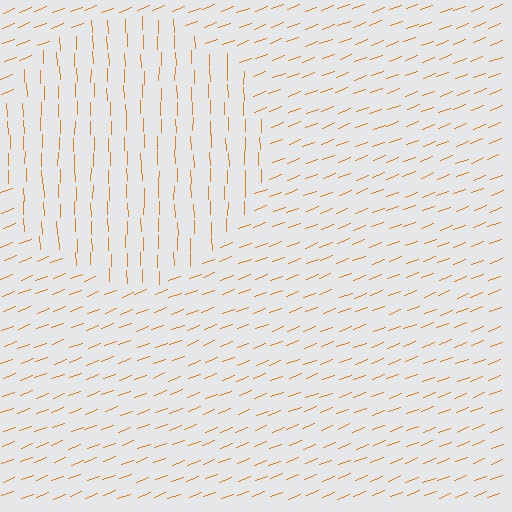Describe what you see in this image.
The image is filled with small orange line segments. A circle region in the image has lines oriented differently from the surrounding lines, creating a visible texture boundary.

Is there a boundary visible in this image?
Yes, there is a texture boundary formed by a change in line orientation.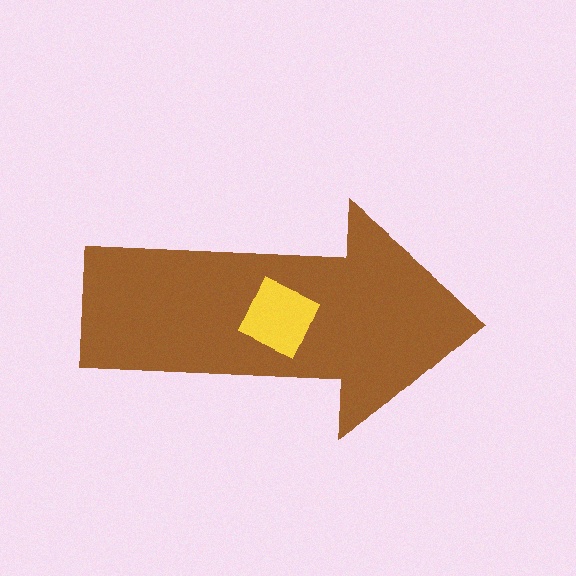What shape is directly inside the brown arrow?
The yellow diamond.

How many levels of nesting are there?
2.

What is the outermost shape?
The brown arrow.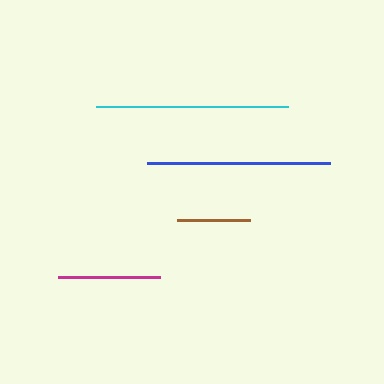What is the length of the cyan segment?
The cyan segment is approximately 192 pixels long.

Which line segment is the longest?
The cyan line is the longest at approximately 192 pixels.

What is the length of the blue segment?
The blue segment is approximately 182 pixels long.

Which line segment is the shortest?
The brown line is the shortest at approximately 73 pixels.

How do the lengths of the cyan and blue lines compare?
The cyan and blue lines are approximately the same length.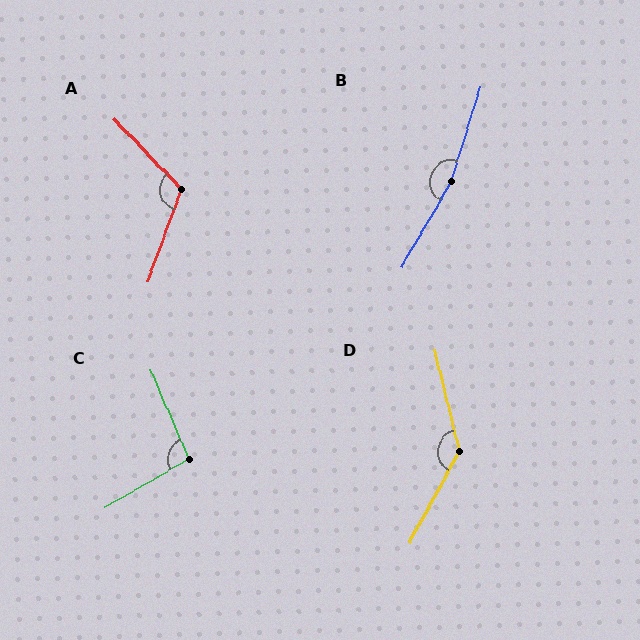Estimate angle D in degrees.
Approximately 138 degrees.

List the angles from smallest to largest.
C (97°), A (116°), D (138°), B (168°).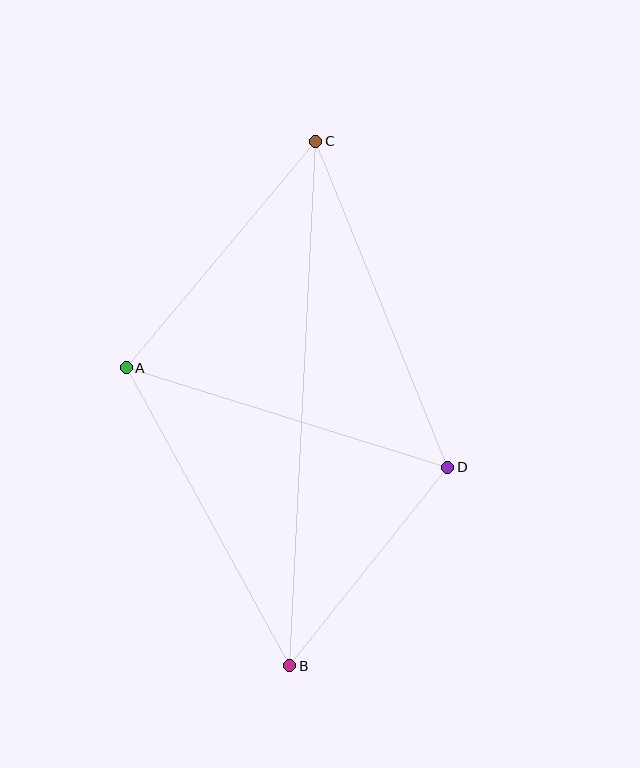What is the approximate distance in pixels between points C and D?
The distance between C and D is approximately 352 pixels.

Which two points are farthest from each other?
Points B and C are farthest from each other.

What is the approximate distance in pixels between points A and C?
The distance between A and C is approximately 295 pixels.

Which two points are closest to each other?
Points B and D are closest to each other.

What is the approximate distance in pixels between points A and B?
The distance between A and B is approximately 340 pixels.